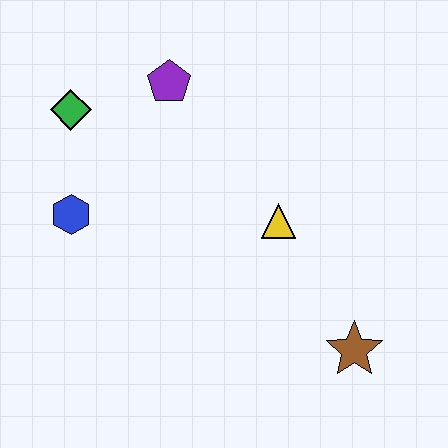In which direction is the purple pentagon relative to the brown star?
The purple pentagon is above the brown star.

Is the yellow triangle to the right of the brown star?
No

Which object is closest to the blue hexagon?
The green diamond is closest to the blue hexagon.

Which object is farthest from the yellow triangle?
The green diamond is farthest from the yellow triangle.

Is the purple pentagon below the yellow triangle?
No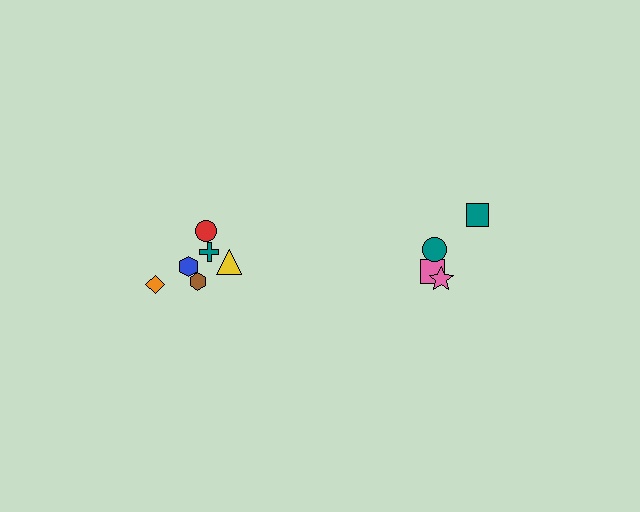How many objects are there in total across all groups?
There are 10 objects.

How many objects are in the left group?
There are 6 objects.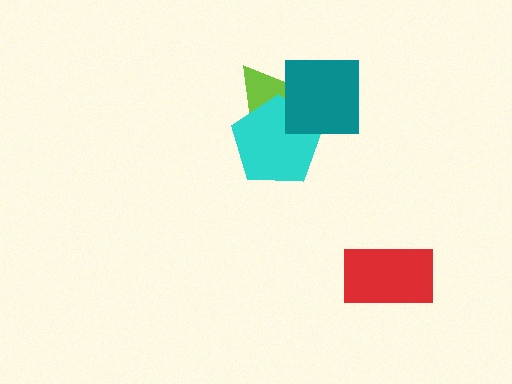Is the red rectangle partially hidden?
No, no other shape covers it.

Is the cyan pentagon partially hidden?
Yes, it is partially covered by another shape.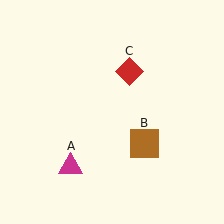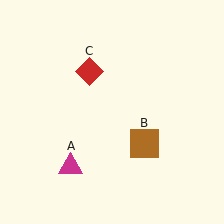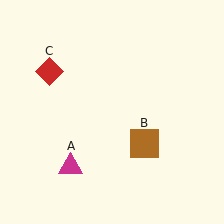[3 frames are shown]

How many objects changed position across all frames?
1 object changed position: red diamond (object C).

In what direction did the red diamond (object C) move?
The red diamond (object C) moved left.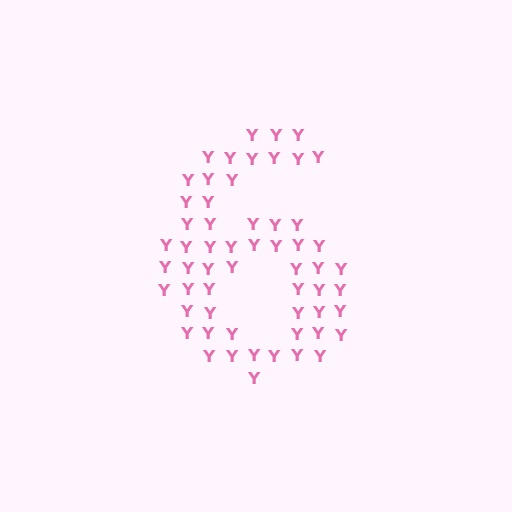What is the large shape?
The large shape is the digit 6.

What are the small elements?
The small elements are letter Y's.